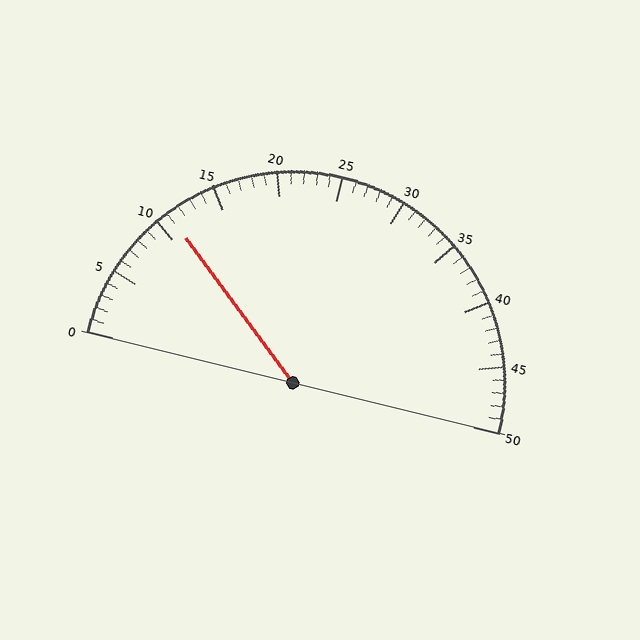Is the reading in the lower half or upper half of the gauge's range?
The reading is in the lower half of the range (0 to 50).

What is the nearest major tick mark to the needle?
The nearest major tick mark is 10.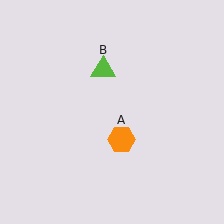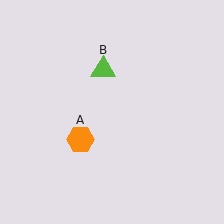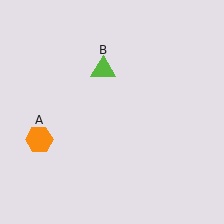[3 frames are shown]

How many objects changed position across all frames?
1 object changed position: orange hexagon (object A).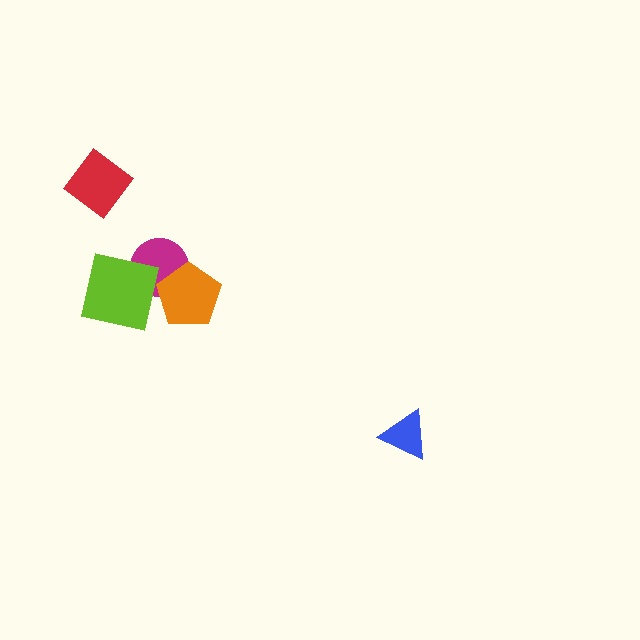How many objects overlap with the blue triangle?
0 objects overlap with the blue triangle.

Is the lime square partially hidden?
Yes, it is partially covered by another shape.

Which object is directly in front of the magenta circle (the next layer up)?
The lime square is directly in front of the magenta circle.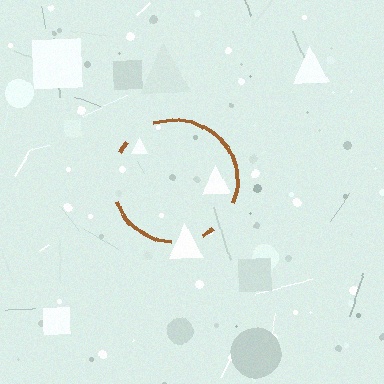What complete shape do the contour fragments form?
The contour fragments form a circle.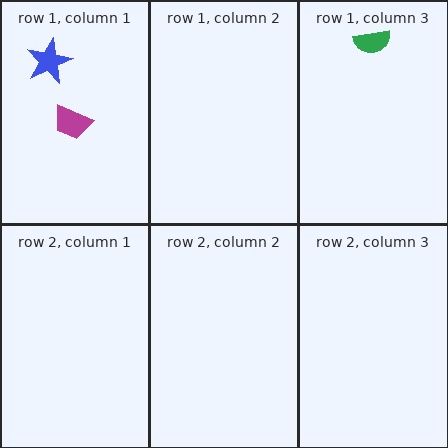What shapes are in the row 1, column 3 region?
The green semicircle.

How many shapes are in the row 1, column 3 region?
1.